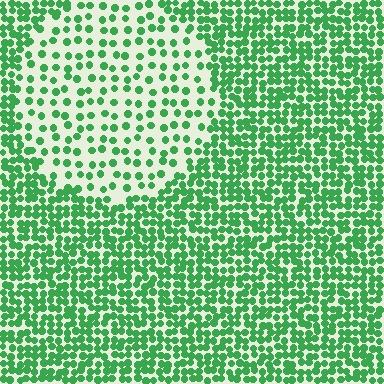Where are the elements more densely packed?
The elements are more densely packed outside the circle boundary.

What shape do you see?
I see a circle.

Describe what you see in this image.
The image contains small green elements arranged at two different densities. A circle-shaped region is visible where the elements are less densely packed than the surrounding area.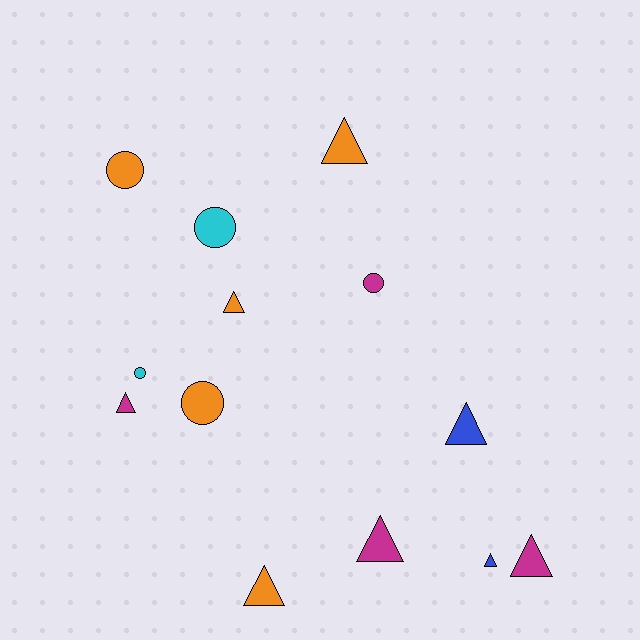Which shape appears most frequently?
Triangle, with 8 objects.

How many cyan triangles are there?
There are no cyan triangles.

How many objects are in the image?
There are 13 objects.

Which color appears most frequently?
Orange, with 5 objects.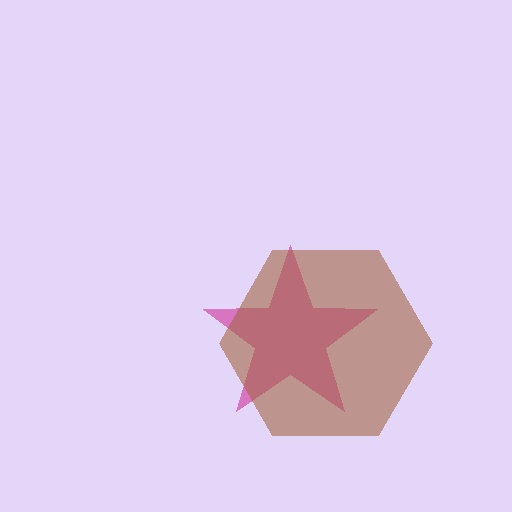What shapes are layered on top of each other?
The layered shapes are: a magenta star, a brown hexagon.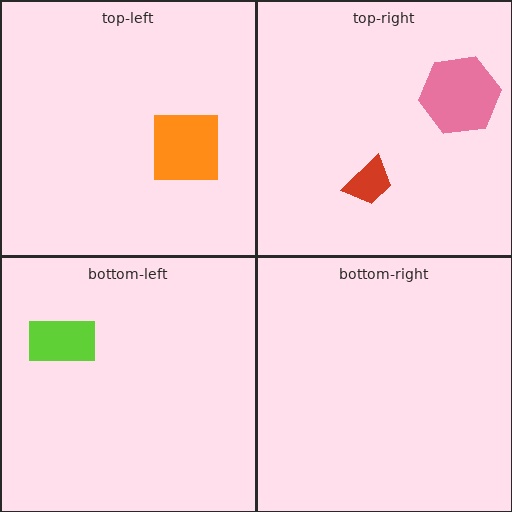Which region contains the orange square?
The top-left region.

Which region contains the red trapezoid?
The top-right region.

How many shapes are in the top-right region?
2.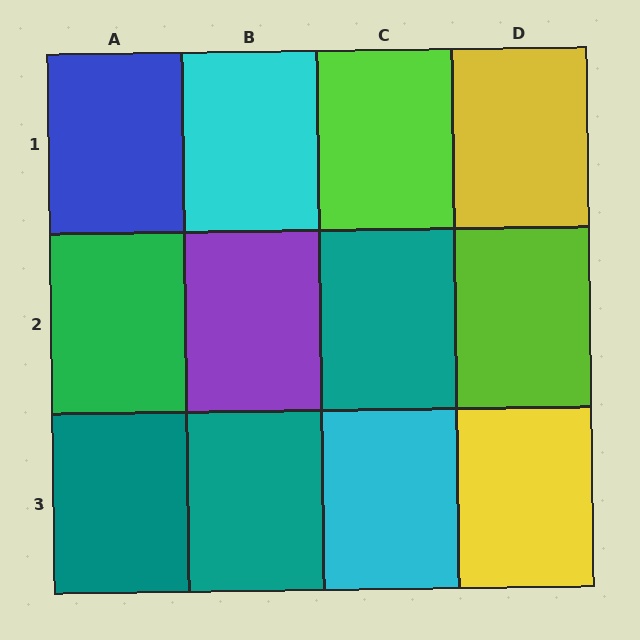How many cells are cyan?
2 cells are cyan.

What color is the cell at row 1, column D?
Yellow.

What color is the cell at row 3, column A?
Teal.